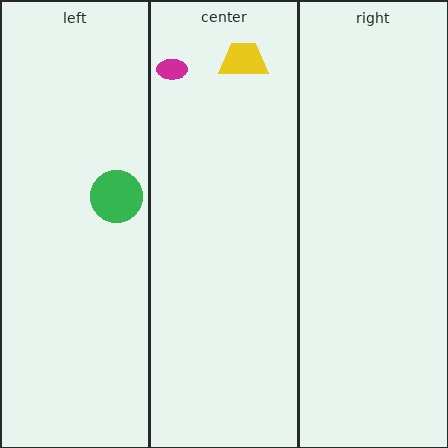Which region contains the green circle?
The left region.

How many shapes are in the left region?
1.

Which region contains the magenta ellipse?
The center region.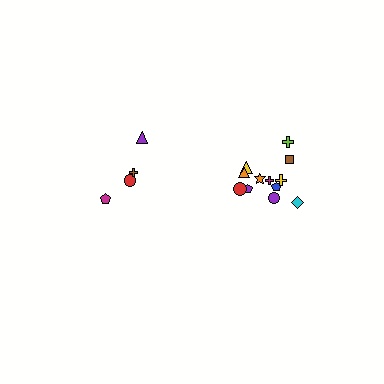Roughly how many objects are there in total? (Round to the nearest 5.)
Roughly 15 objects in total.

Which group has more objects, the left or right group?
The right group.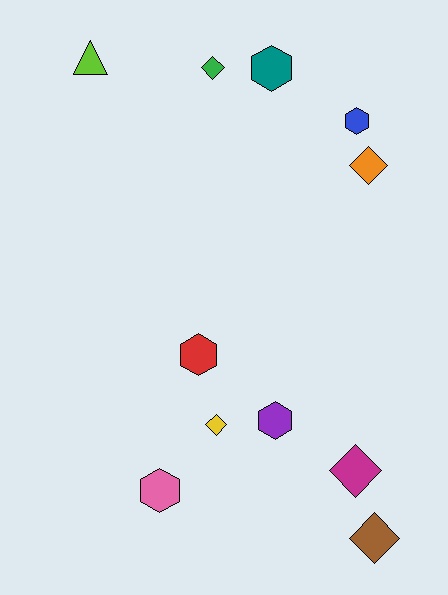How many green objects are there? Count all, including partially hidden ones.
There is 1 green object.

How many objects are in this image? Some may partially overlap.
There are 11 objects.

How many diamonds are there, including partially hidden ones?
There are 5 diamonds.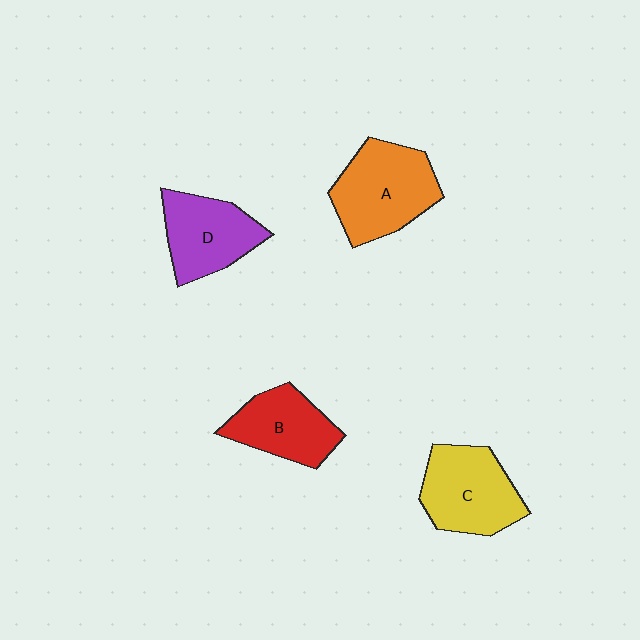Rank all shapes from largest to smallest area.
From largest to smallest: A (orange), C (yellow), D (purple), B (red).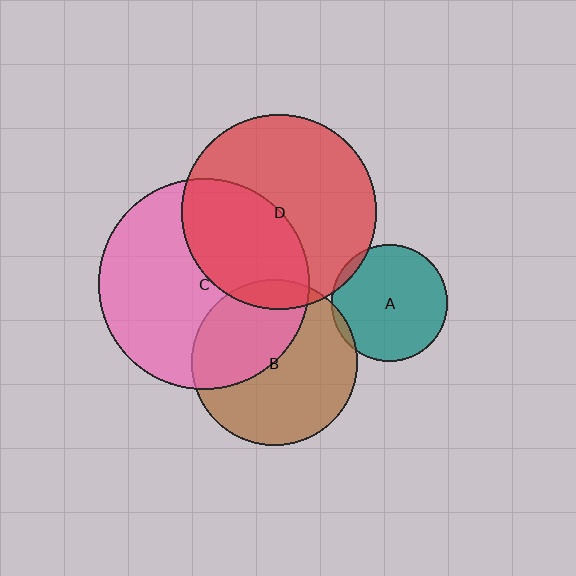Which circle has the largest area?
Circle C (pink).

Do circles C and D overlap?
Yes.